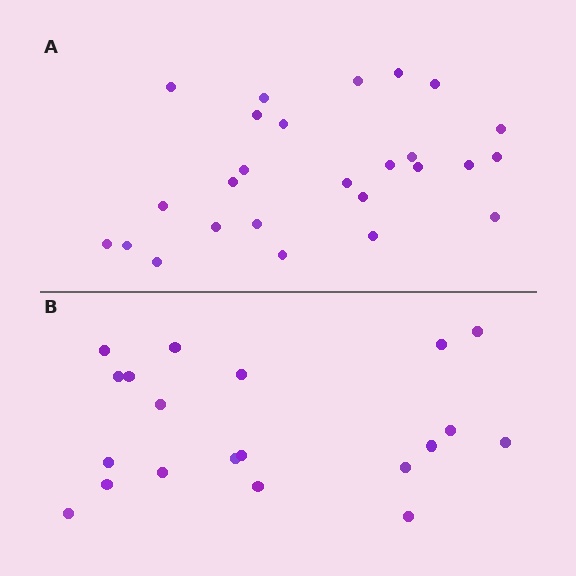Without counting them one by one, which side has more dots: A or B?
Region A (the top region) has more dots.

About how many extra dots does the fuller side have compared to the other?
Region A has about 6 more dots than region B.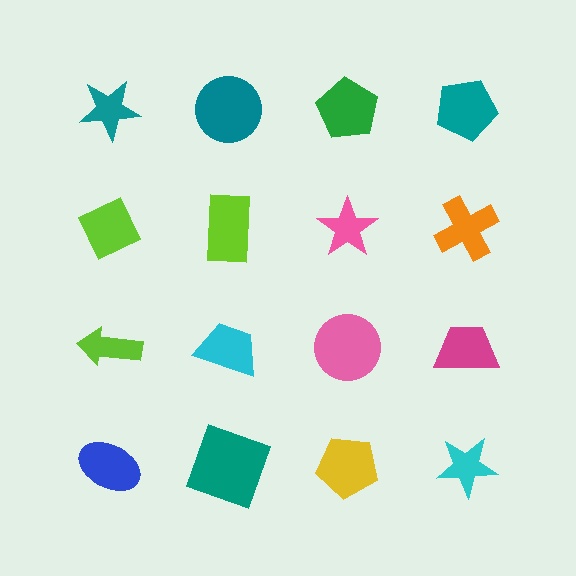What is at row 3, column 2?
A cyan trapezoid.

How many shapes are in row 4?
4 shapes.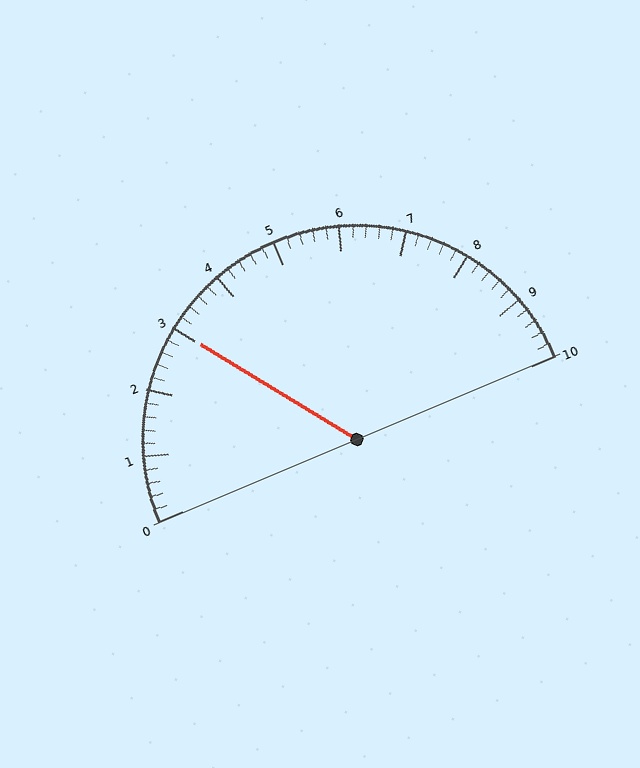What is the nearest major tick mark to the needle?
The nearest major tick mark is 3.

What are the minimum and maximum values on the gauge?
The gauge ranges from 0 to 10.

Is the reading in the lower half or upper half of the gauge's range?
The reading is in the lower half of the range (0 to 10).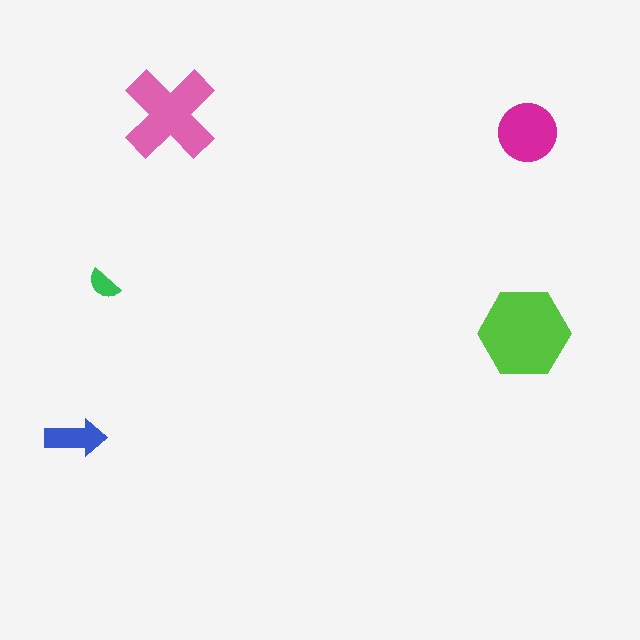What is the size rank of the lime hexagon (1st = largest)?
1st.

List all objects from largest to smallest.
The lime hexagon, the pink cross, the magenta circle, the blue arrow, the green semicircle.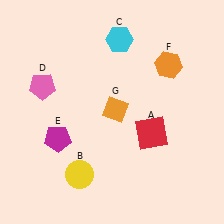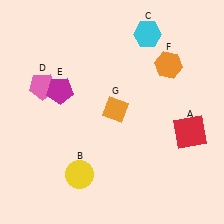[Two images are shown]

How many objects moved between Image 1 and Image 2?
3 objects moved between the two images.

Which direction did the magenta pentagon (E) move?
The magenta pentagon (E) moved up.